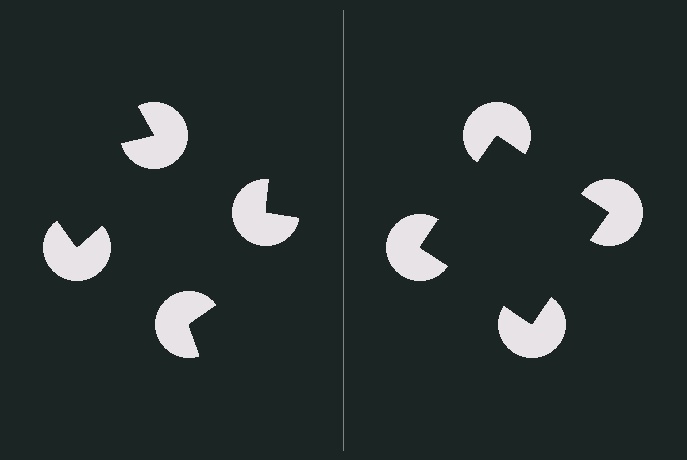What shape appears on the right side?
An illusory square.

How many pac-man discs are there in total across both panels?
8 — 4 on each side.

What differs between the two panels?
The pac-man discs are positioned identically on both sides; only the wedge orientations differ. On the right they align to a square; on the left they are misaligned.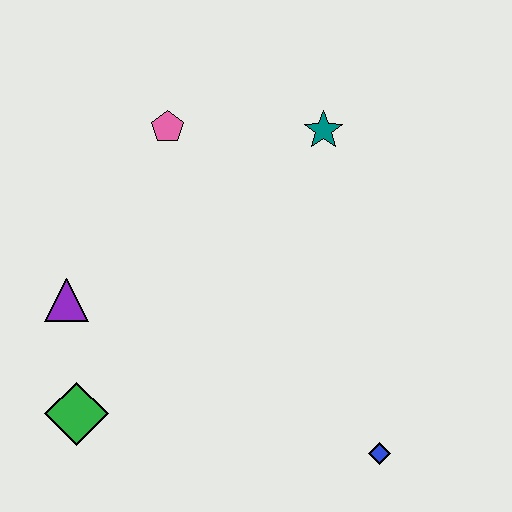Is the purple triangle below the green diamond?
No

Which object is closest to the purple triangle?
The green diamond is closest to the purple triangle.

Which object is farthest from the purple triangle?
The blue diamond is farthest from the purple triangle.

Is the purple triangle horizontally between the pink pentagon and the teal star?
No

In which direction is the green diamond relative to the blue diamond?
The green diamond is to the left of the blue diamond.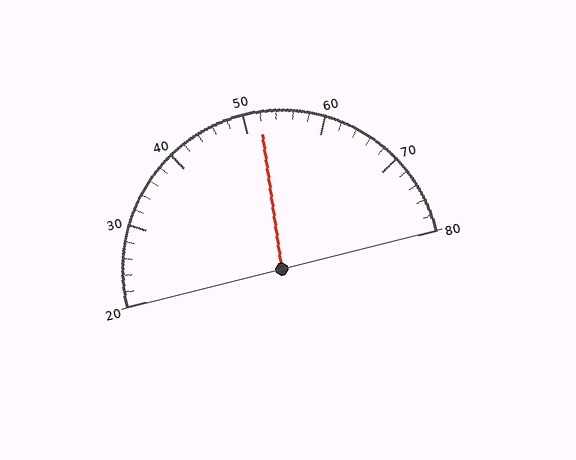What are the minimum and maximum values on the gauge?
The gauge ranges from 20 to 80.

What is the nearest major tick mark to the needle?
The nearest major tick mark is 50.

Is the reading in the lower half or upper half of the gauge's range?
The reading is in the upper half of the range (20 to 80).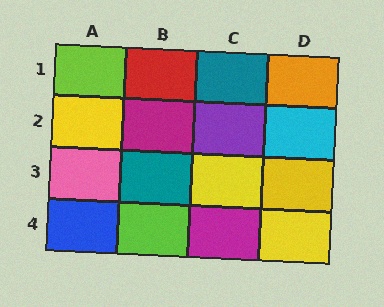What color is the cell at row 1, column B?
Red.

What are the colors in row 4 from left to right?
Blue, lime, magenta, yellow.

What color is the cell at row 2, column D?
Cyan.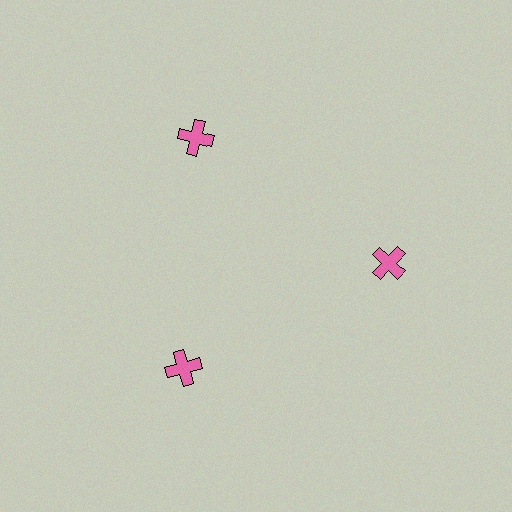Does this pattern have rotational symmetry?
Yes, this pattern has 3-fold rotational symmetry. It looks the same after rotating 120 degrees around the center.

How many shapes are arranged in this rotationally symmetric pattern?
There are 3 shapes, arranged in 3 groups of 1.